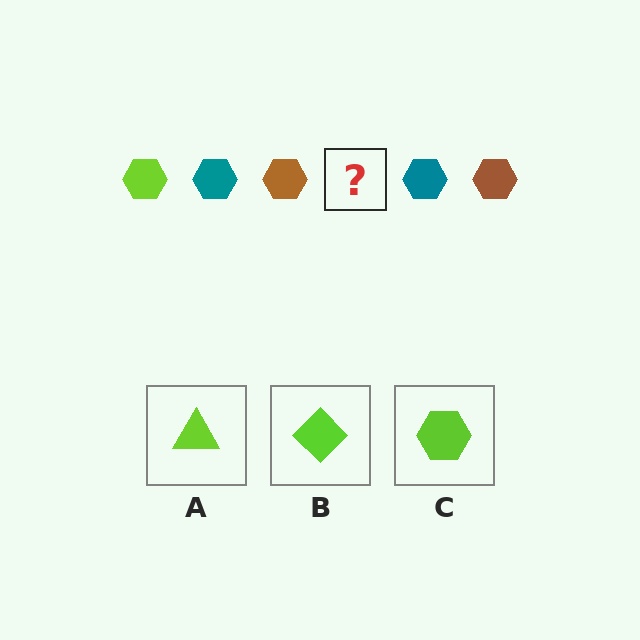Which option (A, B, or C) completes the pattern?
C.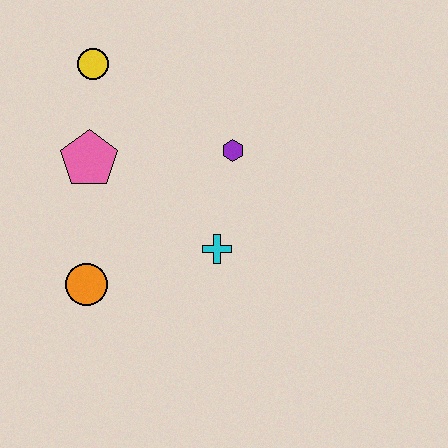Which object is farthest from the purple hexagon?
The orange circle is farthest from the purple hexagon.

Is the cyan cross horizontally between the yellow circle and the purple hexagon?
Yes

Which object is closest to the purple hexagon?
The cyan cross is closest to the purple hexagon.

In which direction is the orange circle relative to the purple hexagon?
The orange circle is to the left of the purple hexagon.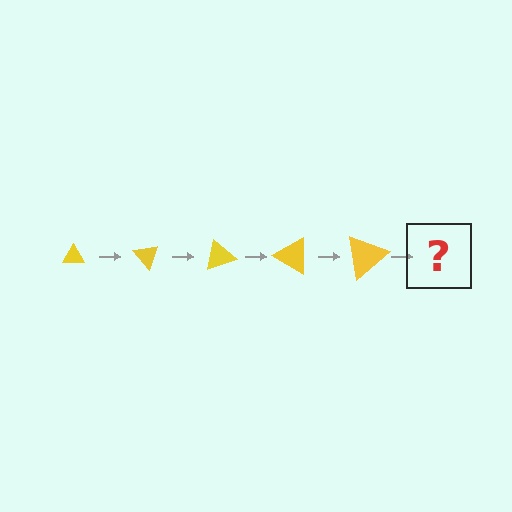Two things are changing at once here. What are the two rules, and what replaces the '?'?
The two rules are that the triangle grows larger each step and it rotates 50 degrees each step. The '?' should be a triangle, larger than the previous one and rotated 250 degrees from the start.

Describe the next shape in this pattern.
It should be a triangle, larger than the previous one and rotated 250 degrees from the start.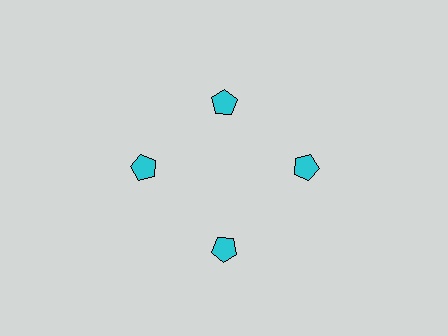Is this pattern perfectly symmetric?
No. The 4 cyan pentagons are arranged in a ring, but one element near the 12 o'clock position is pulled inward toward the center, breaking the 4-fold rotational symmetry.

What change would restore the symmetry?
The symmetry would be restored by moving it outward, back onto the ring so that all 4 pentagons sit at equal angles and equal distance from the center.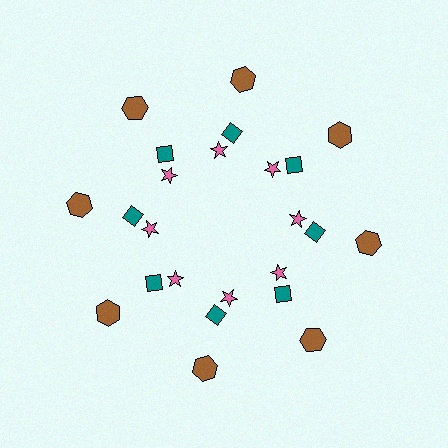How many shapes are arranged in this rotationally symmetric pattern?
There are 24 shapes, arranged in 8 groups of 3.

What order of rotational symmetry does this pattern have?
This pattern has 8-fold rotational symmetry.